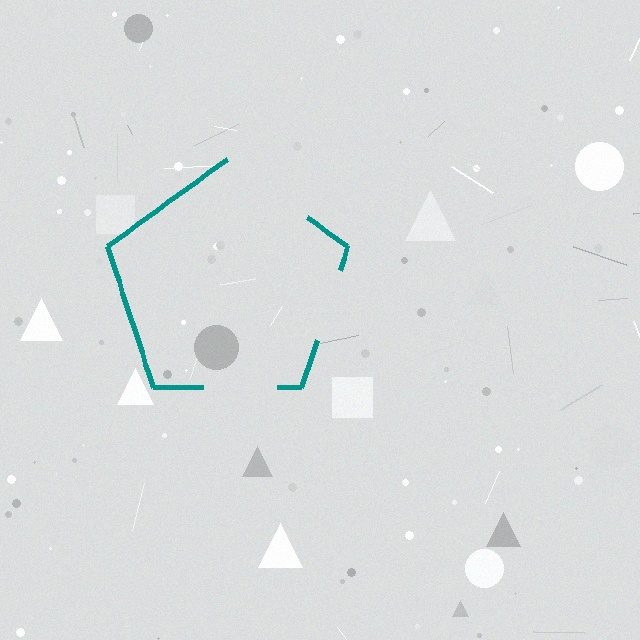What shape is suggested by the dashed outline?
The dashed outline suggests a pentagon.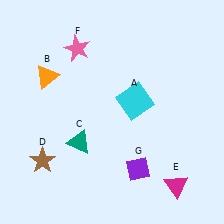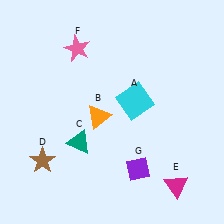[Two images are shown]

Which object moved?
The orange triangle (B) moved right.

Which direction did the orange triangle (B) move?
The orange triangle (B) moved right.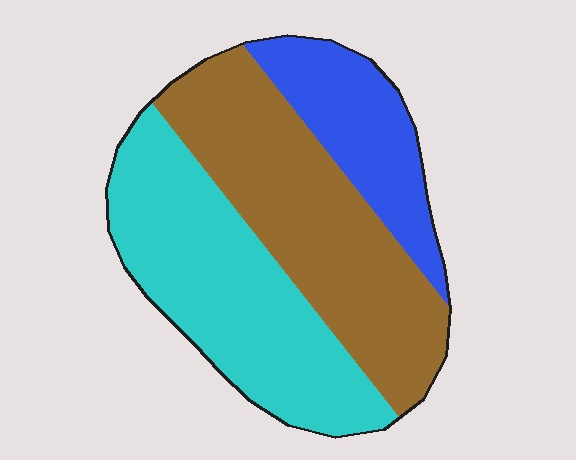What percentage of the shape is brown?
Brown takes up about two fifths (2/5) of the shape.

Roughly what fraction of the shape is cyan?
Cyan takes up about two fifths (2/5) of the shape.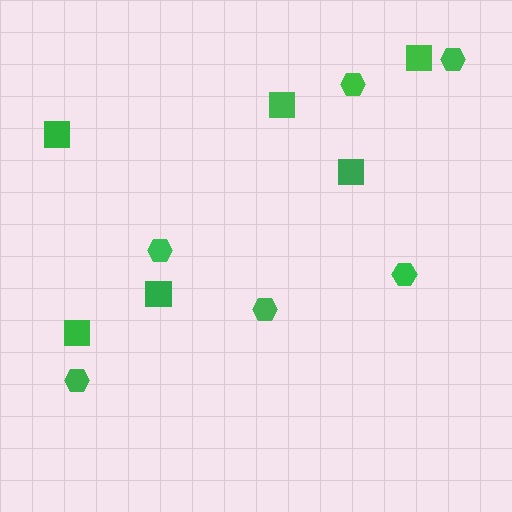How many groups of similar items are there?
There are 2 groups: one group of hexagons (6) and one group of squares (6).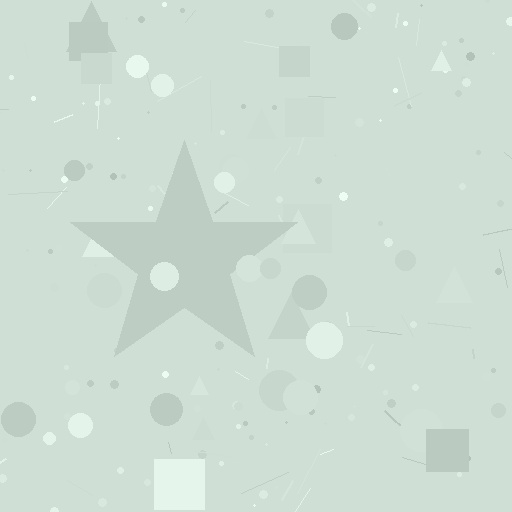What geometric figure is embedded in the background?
A star is embedded in the background.